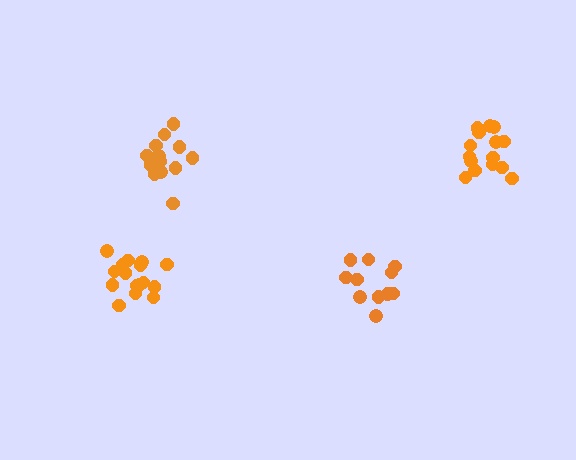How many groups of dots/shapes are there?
There are 4 groups.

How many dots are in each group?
Group 1: 17 dots, Group 2: 14 dots, Group 3: 11 dots, Group 4: 15 dots (57 total).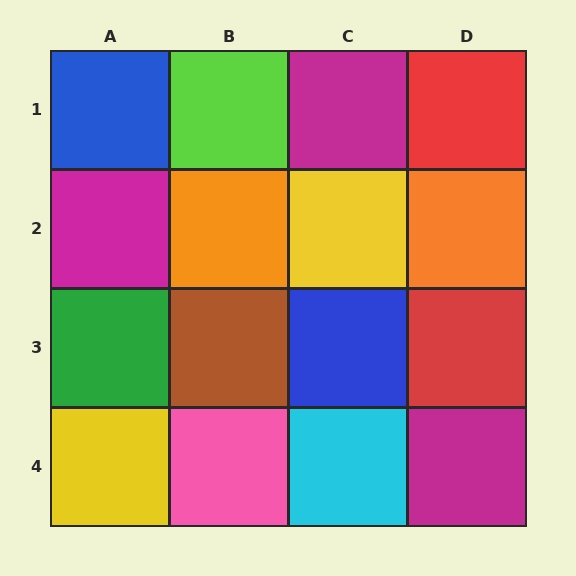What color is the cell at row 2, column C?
Yellow.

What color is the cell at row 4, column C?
Cyan.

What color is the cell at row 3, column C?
Blue.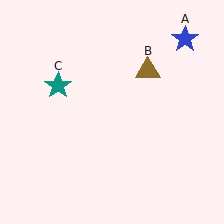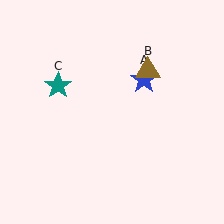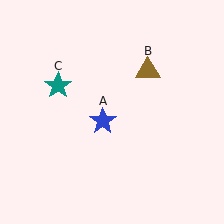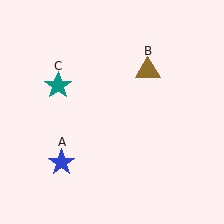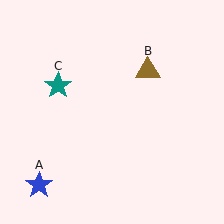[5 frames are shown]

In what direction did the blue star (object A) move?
The blue star (object A) moved down and to the left.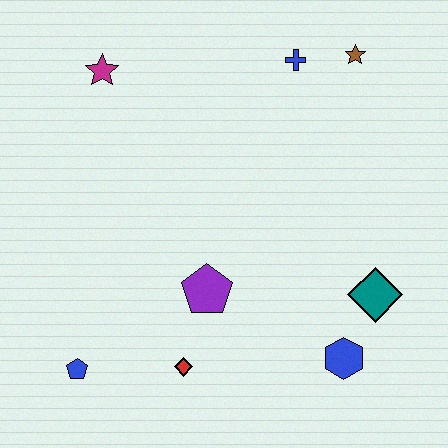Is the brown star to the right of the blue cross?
Yes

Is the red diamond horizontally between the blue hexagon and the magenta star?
Yes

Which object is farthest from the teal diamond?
The magenta star is farthest from the teal diamond.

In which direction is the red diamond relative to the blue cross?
The red diamond is below the blue cross.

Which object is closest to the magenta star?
The blue cross is closest to the magenta star.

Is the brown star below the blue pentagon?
No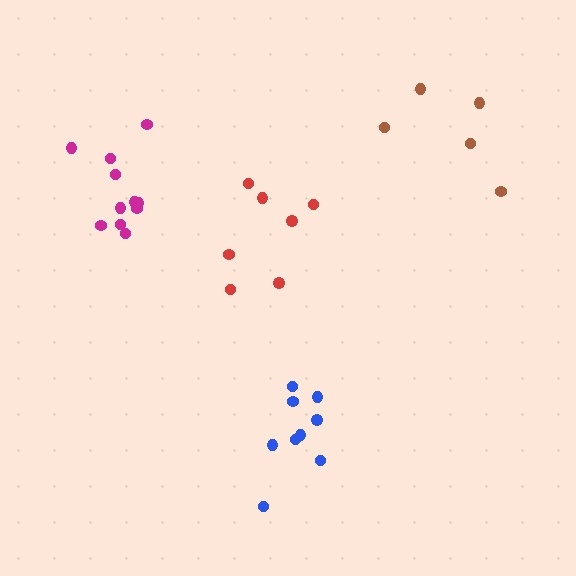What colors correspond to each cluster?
The clusters are colored: brown, red, blue, magenta.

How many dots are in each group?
Group 1: 5 dots, Group 2: 7 dots, Group 3: 9 dots, Group 4: 11 dots (32 total).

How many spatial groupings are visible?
There are 4 spatial groupings.